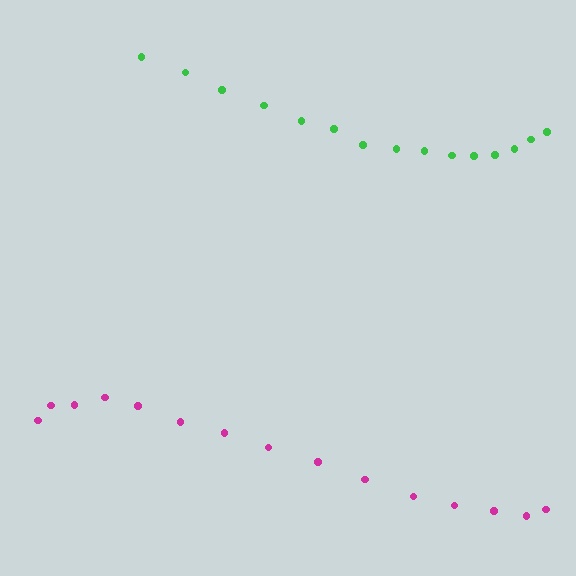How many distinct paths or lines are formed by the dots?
There are 2 distinct paths.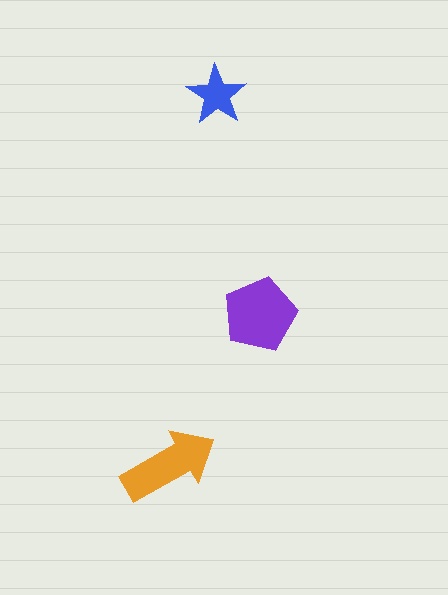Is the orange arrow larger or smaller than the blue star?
Larger.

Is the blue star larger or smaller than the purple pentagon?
Smaller.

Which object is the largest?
The purple pentagon.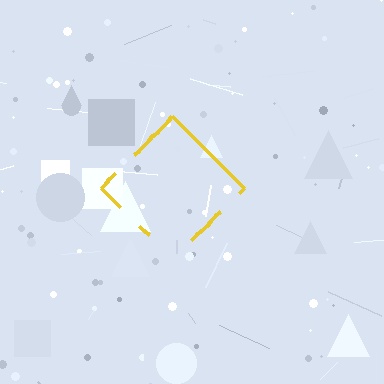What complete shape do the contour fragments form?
The contour fragments form a diamond.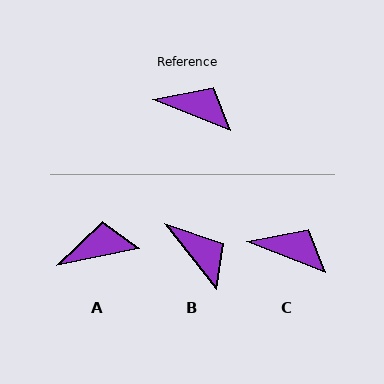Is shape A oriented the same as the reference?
No, it is off by about 33 degrees.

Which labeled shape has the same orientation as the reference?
C.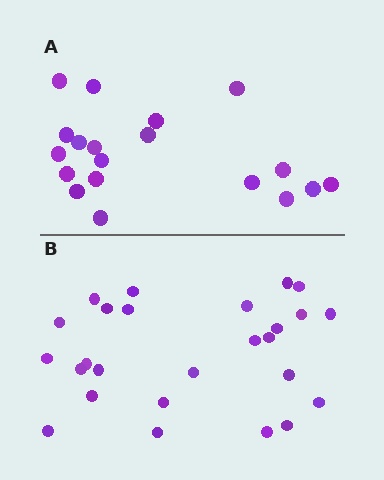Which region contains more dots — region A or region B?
Region B (the bottom region) has more dots.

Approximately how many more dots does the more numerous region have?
Region B has roughly 8 or so more dots than region A.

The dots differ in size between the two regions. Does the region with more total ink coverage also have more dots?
No. Region A has more total ink coverage because its dots are larger, but region B actually contains more individual dots. Total area can be misleading — the number of items is what matters here.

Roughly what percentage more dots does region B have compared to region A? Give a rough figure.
About 35% more.